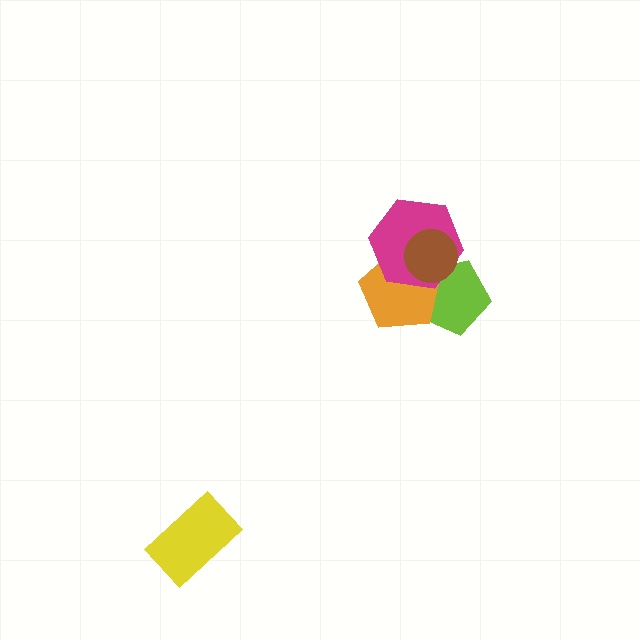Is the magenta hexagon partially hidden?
Yes, it is partially covered by another shape.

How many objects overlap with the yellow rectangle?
0 objects overlap with the yellow rectangle.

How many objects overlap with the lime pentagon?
3 objects overlap with the lime pentagon.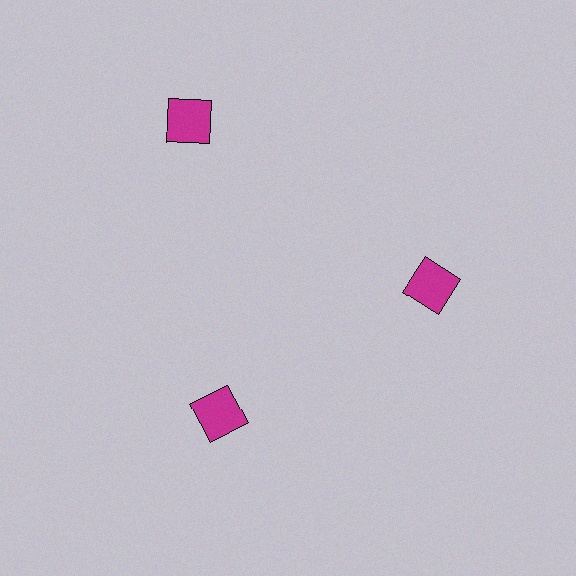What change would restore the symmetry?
The symmetry would be restored by moving it inward, back onto the ring so that all 3 squares sit at equal angles and equal distance from the center.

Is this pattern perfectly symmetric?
No. The 3 magenta squares are arranged in a ring, but one element near the 11 o'clock position is pushed outward from the center, breaking the 3-fold rotational symmetry.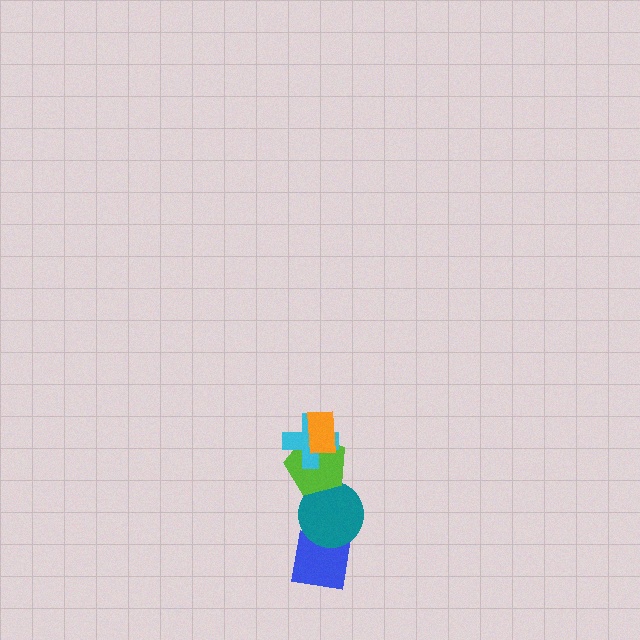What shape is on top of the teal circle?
The lime pentagon is on top of the teal circle.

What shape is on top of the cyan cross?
The orange rectangle is on top of the cyan cross.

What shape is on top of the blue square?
The teal circle is on top of the blue square.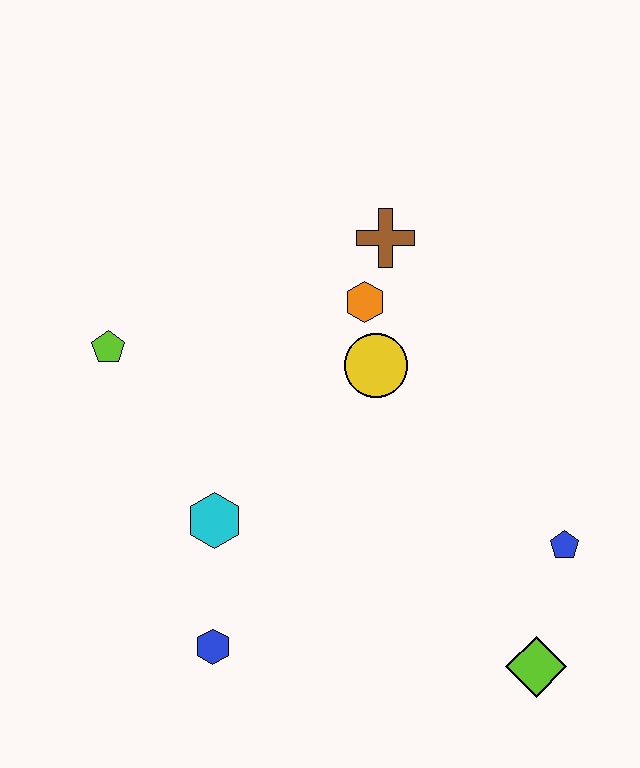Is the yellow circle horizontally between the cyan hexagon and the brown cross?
Yes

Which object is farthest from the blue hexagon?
The brown cross is farthest from the blue hexagon.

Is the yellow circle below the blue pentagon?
No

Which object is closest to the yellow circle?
The orange hexagon is closest to the yellow circle.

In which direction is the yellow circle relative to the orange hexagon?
The yellow circle is below the orange hexagon.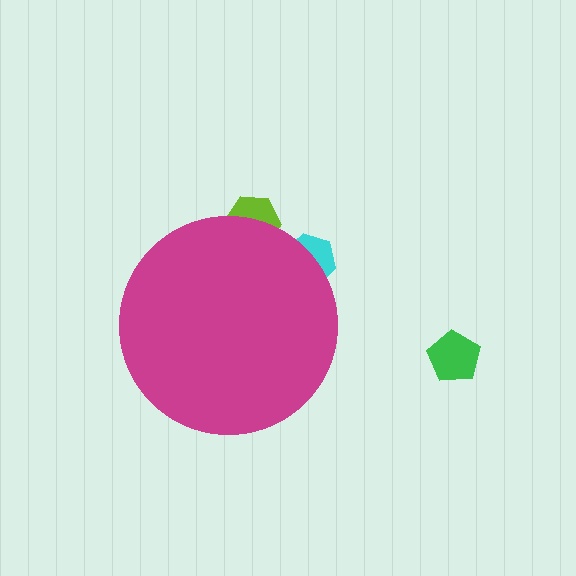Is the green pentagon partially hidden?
No, the green pentagon is fully visible.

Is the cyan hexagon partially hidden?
Yes, the cyan hexagon is partially hidden behind the magenta circle.